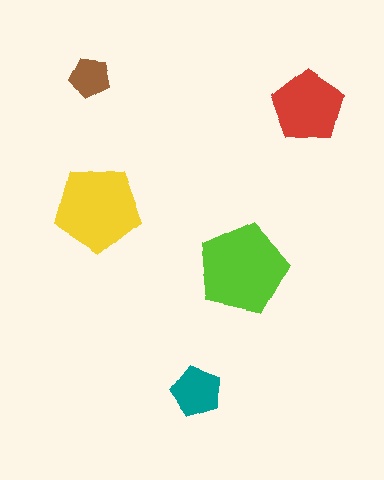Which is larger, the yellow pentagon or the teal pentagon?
The yellow one.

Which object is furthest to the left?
The brown pentagon is leftmost.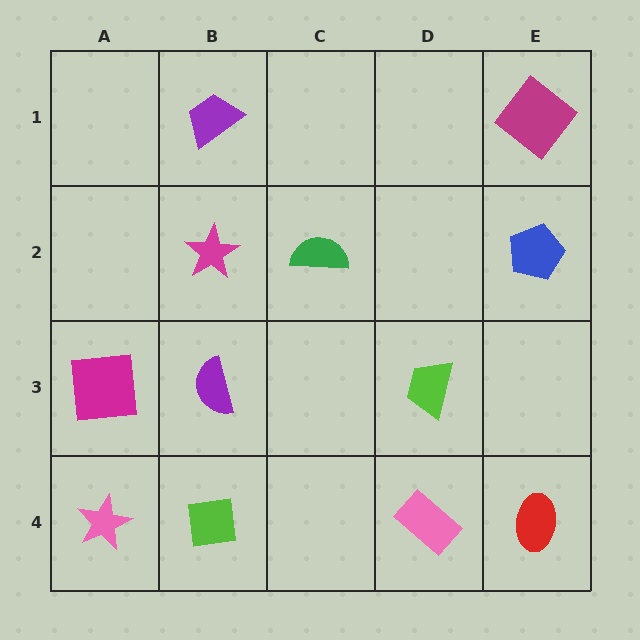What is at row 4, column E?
A red ellipse.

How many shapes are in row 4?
4 shapes.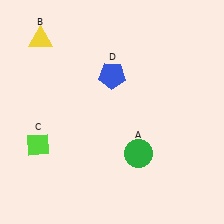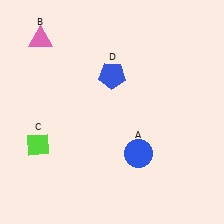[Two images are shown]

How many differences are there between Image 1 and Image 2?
There are 2 differences between the two images.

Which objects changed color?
A changed from green to blue. B changed from yellow to pink.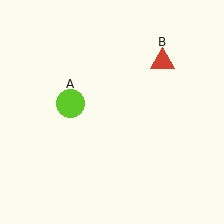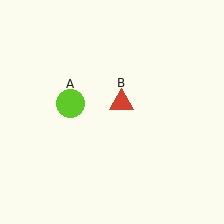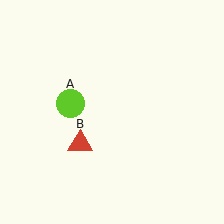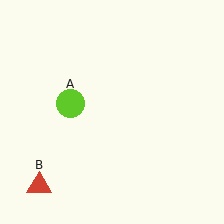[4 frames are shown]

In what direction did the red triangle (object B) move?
The red triangle (object B) moved down and to the left.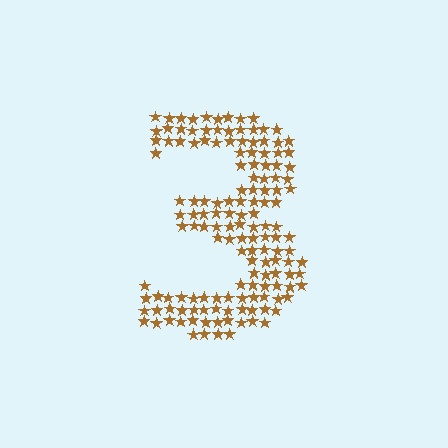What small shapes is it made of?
It is made of small stars.